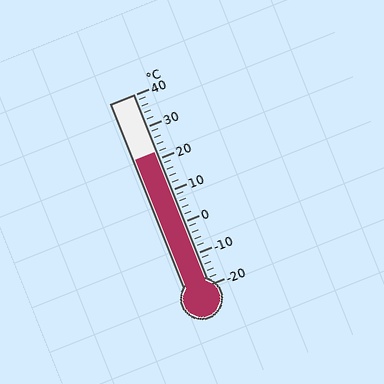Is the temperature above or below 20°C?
The temperature is above 20°C.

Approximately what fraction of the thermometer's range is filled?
The thermometer is filled to approximately 70% of its range.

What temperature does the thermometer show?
The thermometer shows approximately 22°C.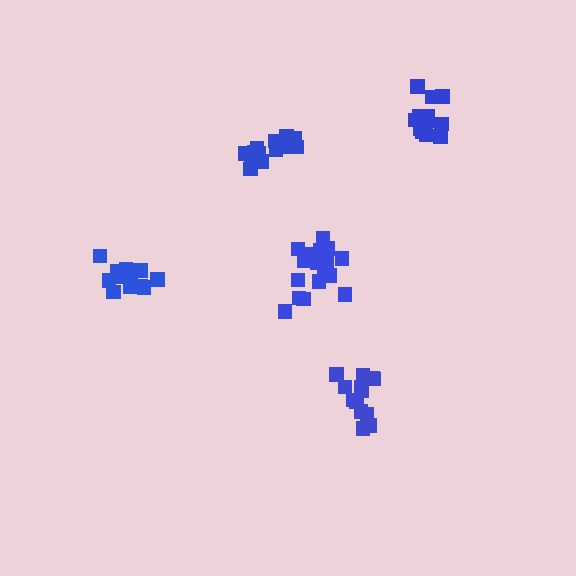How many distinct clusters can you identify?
There are 5 distinct clusters.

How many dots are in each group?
Group 1: 14 dots, Group 2: 13 dots, Group 3: 13 dots, Group 4: 17 dots, Group 5: 12 dots (69 total).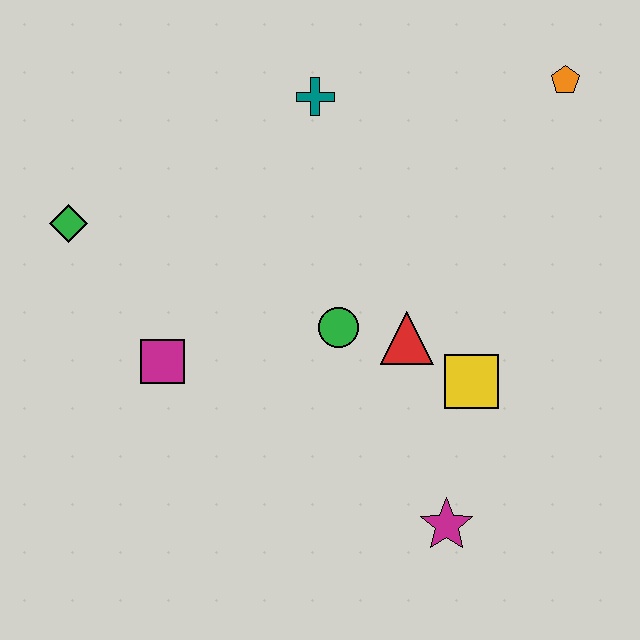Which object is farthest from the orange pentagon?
The green diamond is farthest from the orange pentagon.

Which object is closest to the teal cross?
The green circle is closest to the teal cross.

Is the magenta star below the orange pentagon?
Yes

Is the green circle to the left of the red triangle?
Yes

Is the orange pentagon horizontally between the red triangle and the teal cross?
No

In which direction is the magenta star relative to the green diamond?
The magenta star is to the right of the green diamond.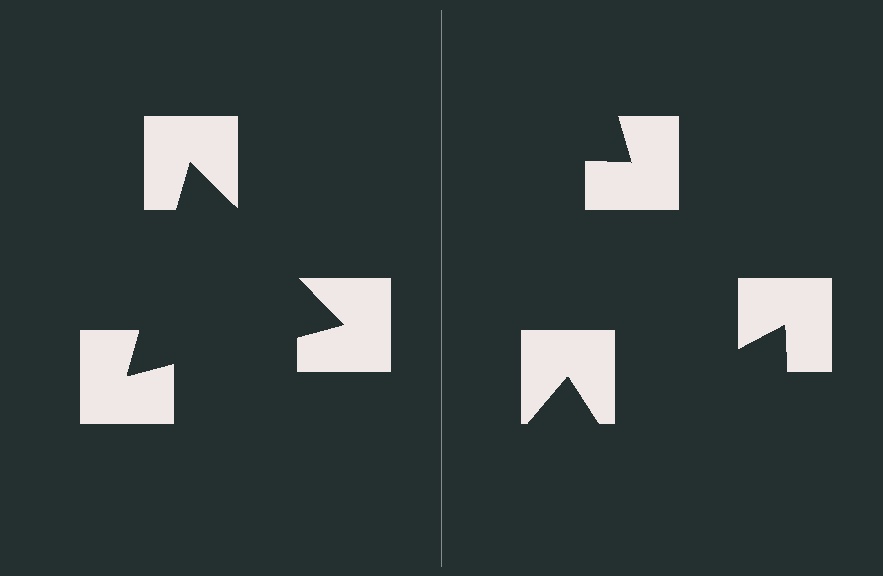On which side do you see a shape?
An illusory triangle appears on the left side. On the right side the wedge cuts are rotated, so no coherent shape forms.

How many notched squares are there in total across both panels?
6 — 3 on each side.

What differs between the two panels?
The notched squares are positioned identically on both sides; only the wedge orientations differ. On the left they align to a triangle; on the right they are misaligned.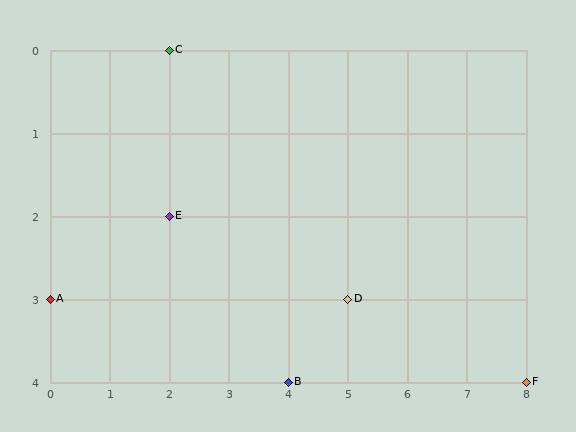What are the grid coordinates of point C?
Point C is at grid coordinates (2, 0).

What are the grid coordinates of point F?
Point F is at grid coordinates (8, 4).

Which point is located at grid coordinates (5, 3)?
Point D is at (5, 3).